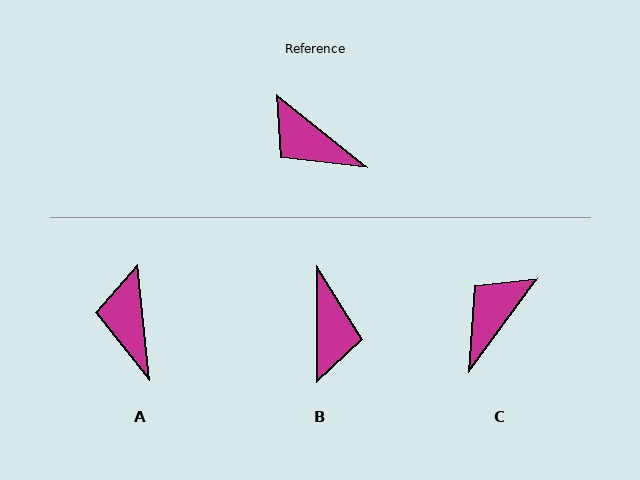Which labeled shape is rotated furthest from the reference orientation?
B, about 129 degrees away.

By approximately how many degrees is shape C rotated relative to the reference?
Approximately 87 degrees clockwise.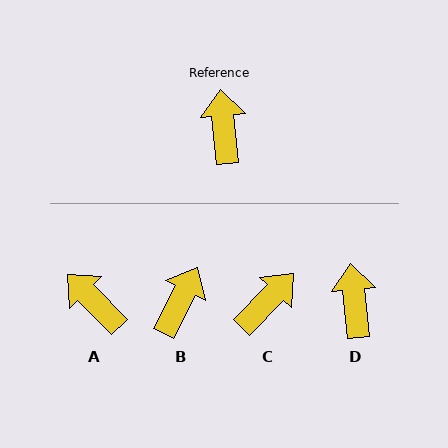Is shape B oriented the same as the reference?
No, it is off by about 32 degrees.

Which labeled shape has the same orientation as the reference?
D.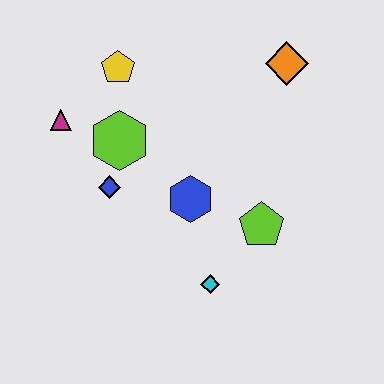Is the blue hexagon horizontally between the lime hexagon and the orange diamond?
Yes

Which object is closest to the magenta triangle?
The lime hexagon is closest to the magenta triangle.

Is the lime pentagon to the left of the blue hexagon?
No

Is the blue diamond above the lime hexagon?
No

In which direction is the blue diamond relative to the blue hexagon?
The blue diamond is to the left of the blue hexagon.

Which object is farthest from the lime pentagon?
The magenta triangle is farthest from the lime pentagon.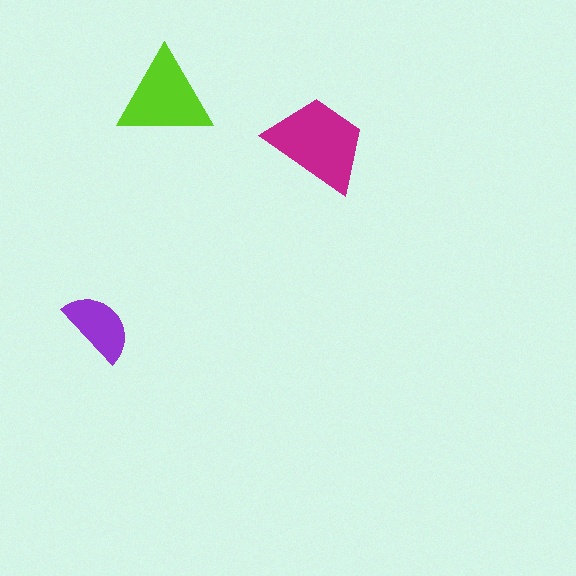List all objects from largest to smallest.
The magenta trapezoid, the lime triangle, the purple semicircle.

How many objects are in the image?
There are 3 objects in the image.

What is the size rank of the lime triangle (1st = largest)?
2nd.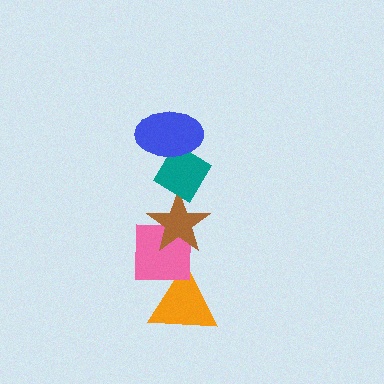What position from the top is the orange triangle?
The orange triangle is 5th from the top.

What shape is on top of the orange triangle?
The pink square is on top of the orange triangle.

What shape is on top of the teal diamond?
The blue ellipse is on top of the teal diamond.